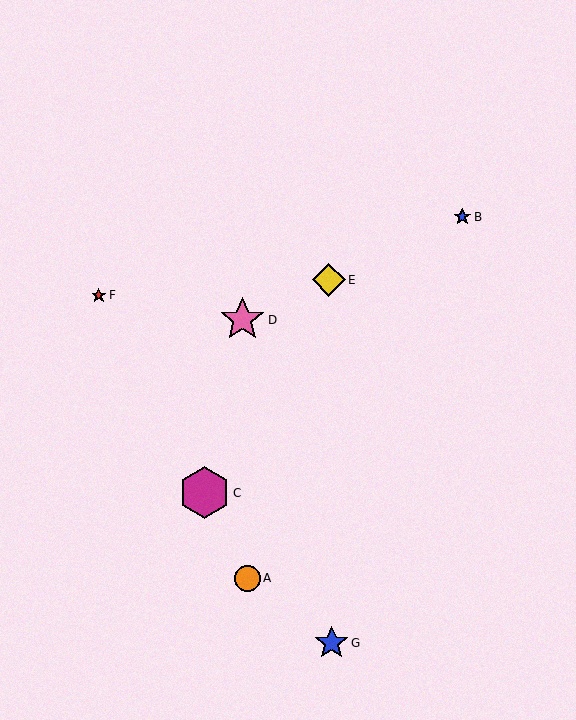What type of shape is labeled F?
Shape F is a red star.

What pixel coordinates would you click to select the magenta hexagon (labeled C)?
Click at (204, 493) to select the magenta hexagon C.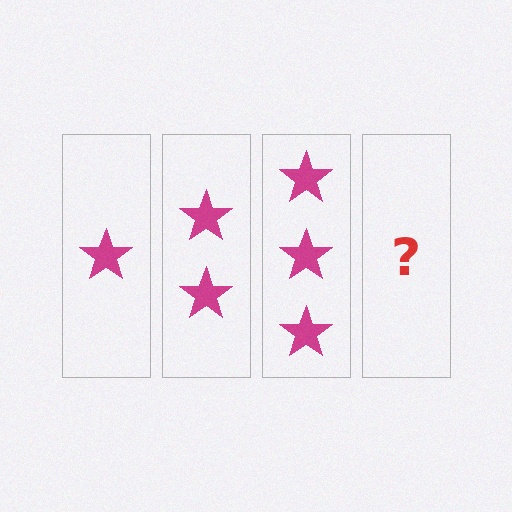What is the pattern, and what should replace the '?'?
The pattern is that each step adds one more star. The '?' should be 4 stars.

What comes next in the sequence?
The next element should be 4 stars.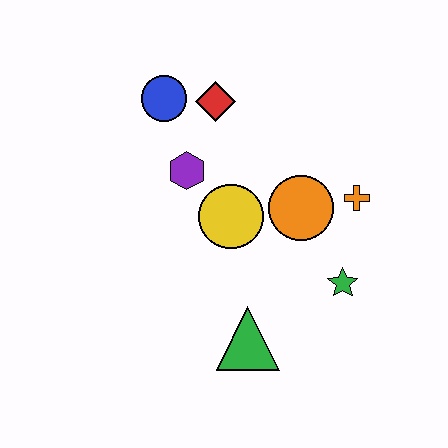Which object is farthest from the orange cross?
The blue circle is farthest from the orange cross.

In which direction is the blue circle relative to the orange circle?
The blue circle is to the left of the orange circle.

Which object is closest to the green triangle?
The green star is closest to the green triangle.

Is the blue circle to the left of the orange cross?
Yes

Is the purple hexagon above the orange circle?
Yes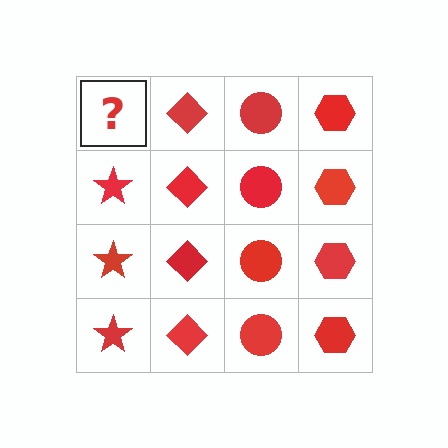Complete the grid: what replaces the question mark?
The question mark should be replaced with a red star.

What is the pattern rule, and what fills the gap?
The rule is that each column has a consistent shape. The gap should be filled with a red star.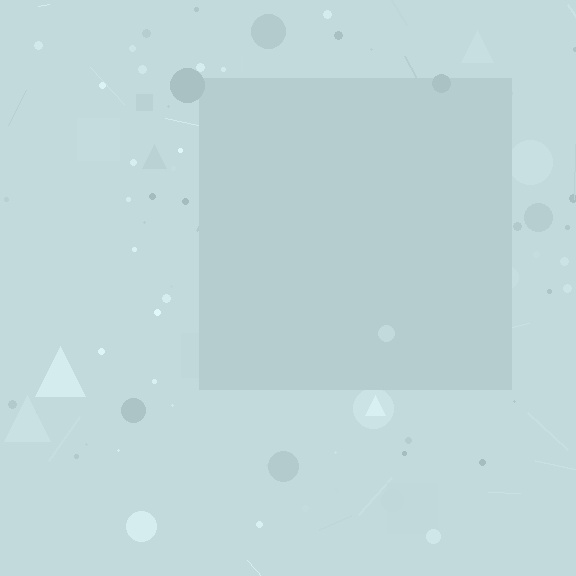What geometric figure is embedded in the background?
A square is embedded in the background.